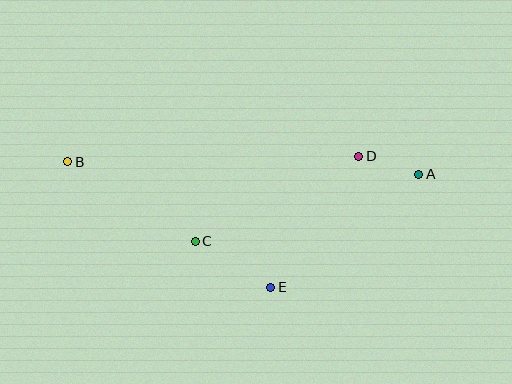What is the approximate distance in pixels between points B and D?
The distance between B and D is approximately 291 pixels.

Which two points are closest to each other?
Points A and D are closest to each other.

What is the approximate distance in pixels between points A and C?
The distance between A and C is approximately 234 pixels.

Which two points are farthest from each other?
Points A and B are farthest from each other.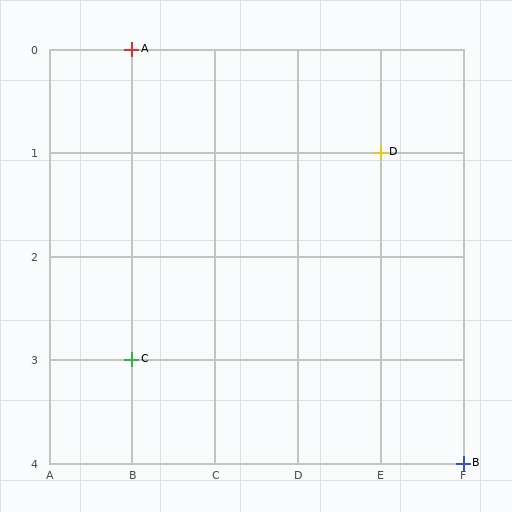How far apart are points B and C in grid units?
Points B and C are 4 columns and 1 row apart (about 4.1 grid units diagonally).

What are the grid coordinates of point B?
Point B is at grid coordinates (F, 4).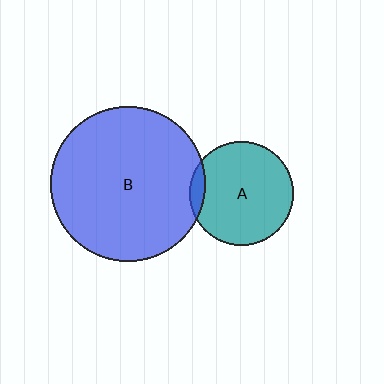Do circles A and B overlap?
Yes.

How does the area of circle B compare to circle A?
Approximately 2.2 times.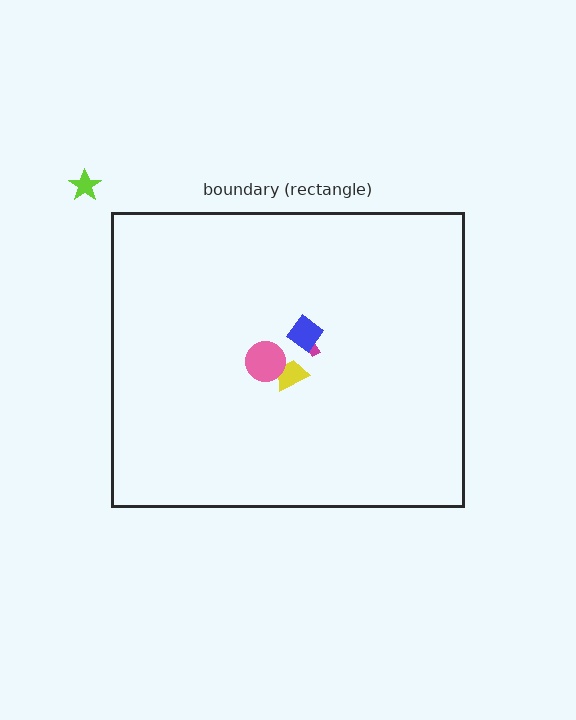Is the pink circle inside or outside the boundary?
Inside.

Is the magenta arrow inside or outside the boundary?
Inside.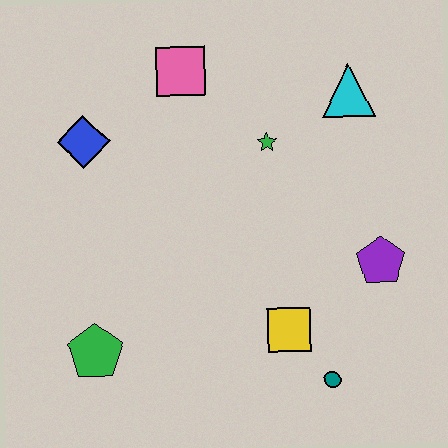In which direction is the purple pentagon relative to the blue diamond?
The purple pentagon is to the right of the blue diamond.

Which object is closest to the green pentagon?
The yellow square is closest to the green pentagon.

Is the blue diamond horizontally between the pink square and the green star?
No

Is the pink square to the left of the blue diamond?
No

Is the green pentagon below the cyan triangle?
Yes